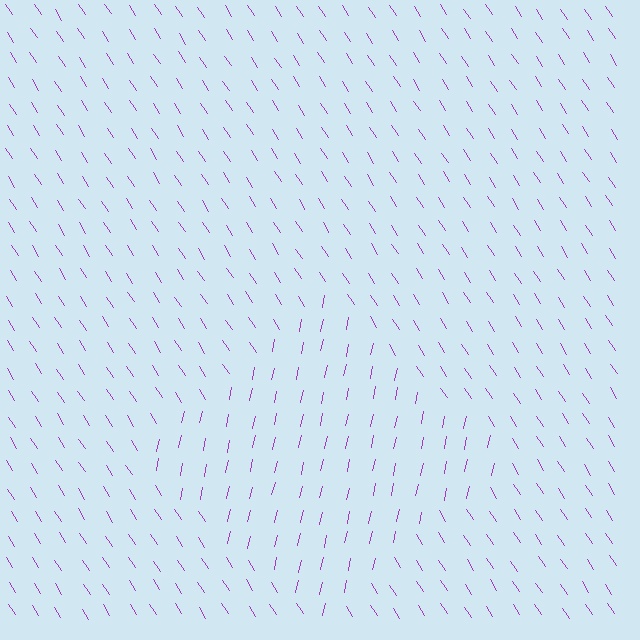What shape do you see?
I see a diamond.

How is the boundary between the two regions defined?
The boundary is defined purely by a change in line orientation (approximately 45 degrees difference). All lines are the same color and thickness.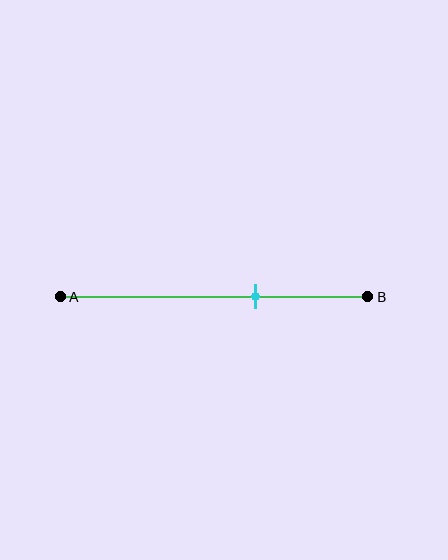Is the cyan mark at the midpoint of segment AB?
No, the mark is at about 65% from A, not at the 50% midpoint.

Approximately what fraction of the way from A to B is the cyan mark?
The cyan mark is approximately 65% of the way from A to B.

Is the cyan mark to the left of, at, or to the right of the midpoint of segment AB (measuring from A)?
The cyan mark is to the right of the midpoint of segment AB.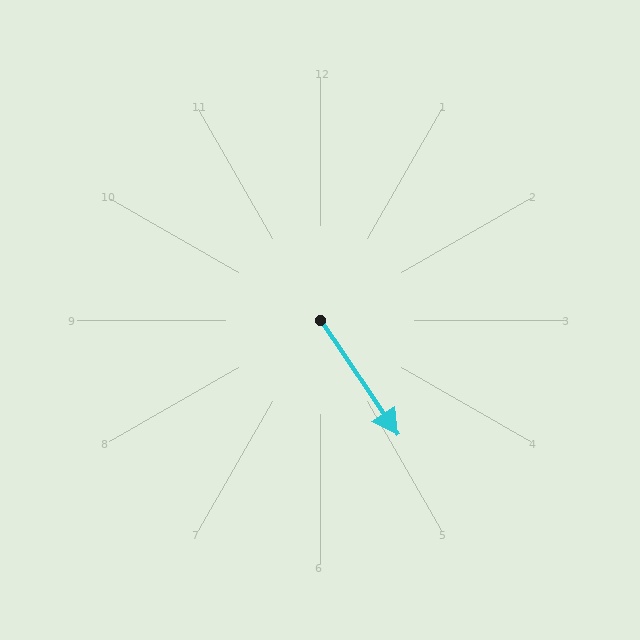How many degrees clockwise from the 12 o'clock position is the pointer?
Approximately 146 degrees.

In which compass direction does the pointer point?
Southeast.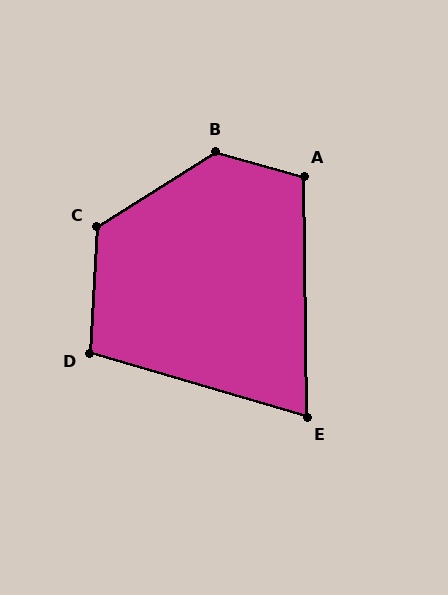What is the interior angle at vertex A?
Approximately 106 degrees (obtuse).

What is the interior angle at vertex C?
Approximately 125 degrees (obtuse).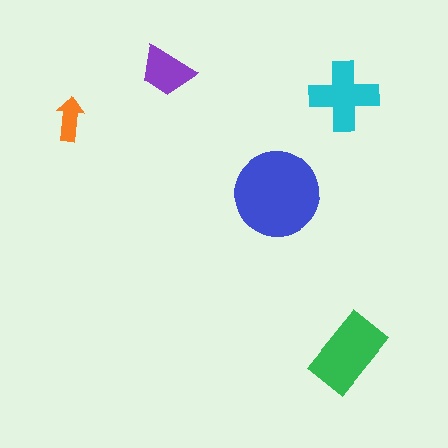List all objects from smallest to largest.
The orange arrow, the purple trapezoid, the cyan cross, the green rectangle, the blue circle.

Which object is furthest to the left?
The orange arrow is leftmost.